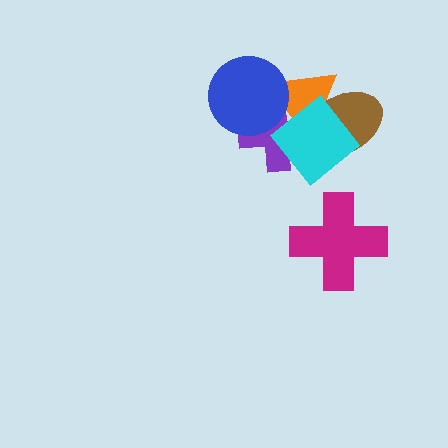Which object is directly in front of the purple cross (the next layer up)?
The blue circle is directly in front of the purple cross.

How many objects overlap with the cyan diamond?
3 objects overlap with the cyan diamond.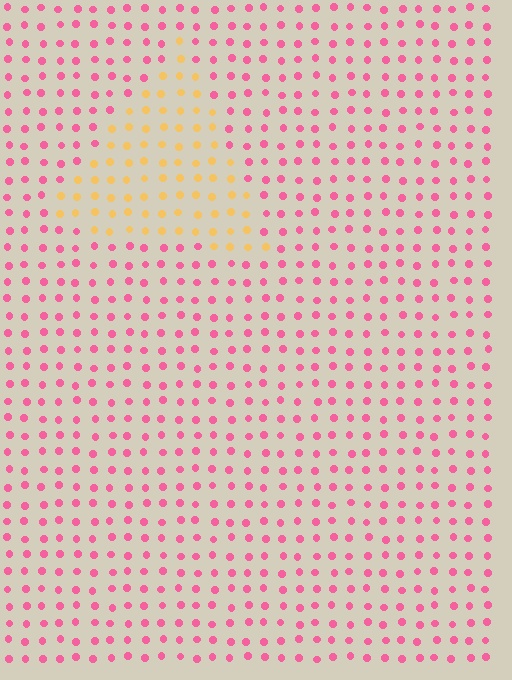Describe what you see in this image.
The image is filled with small pink elements in a uniform arrangement. A triangle-shaped region is visible where the elements are tinted to a slightly different hue, forming a subtle color boundary.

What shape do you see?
I see a triangle.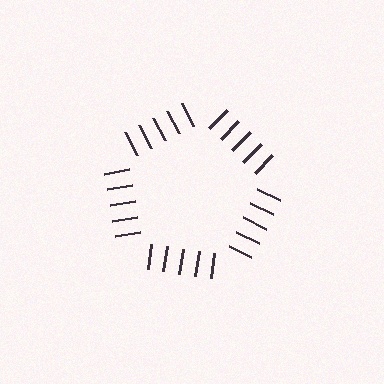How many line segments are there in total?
25 — 5 along each of the 5 edges.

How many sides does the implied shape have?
5 sides — the line-ends trace a pentagon.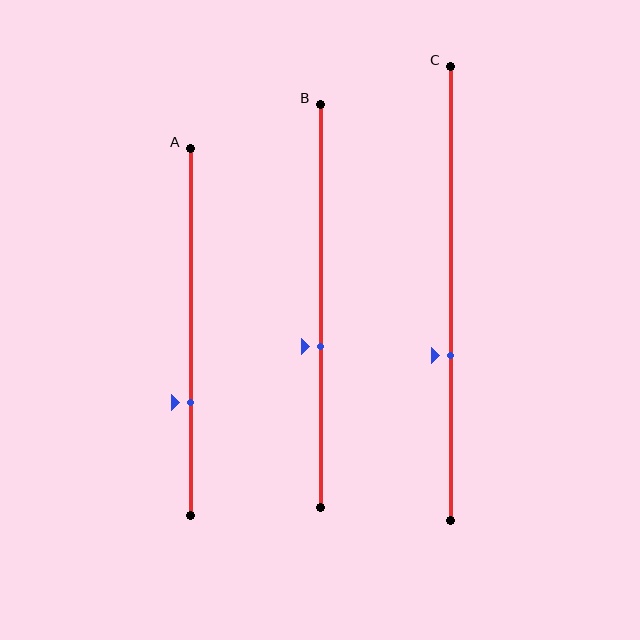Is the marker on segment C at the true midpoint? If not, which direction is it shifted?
No, the marker on segment C is shifted downward by about 14% of the segment length.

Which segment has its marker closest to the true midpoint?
Segment B has its marker closest to the true midpoint.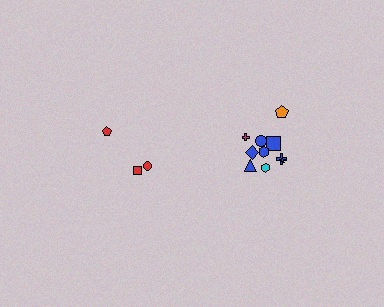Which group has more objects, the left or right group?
The right group.